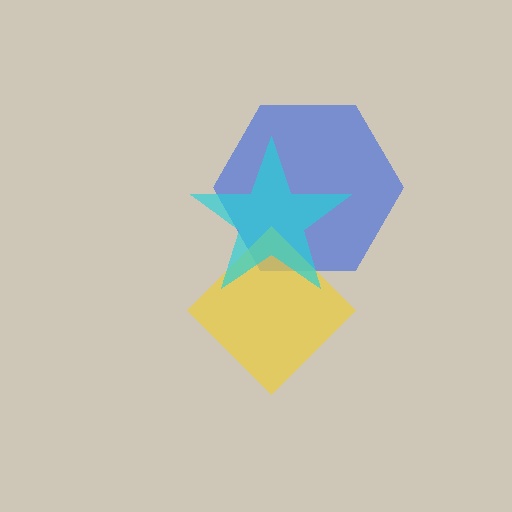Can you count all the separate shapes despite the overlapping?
Yes, there are 3 separate shapes.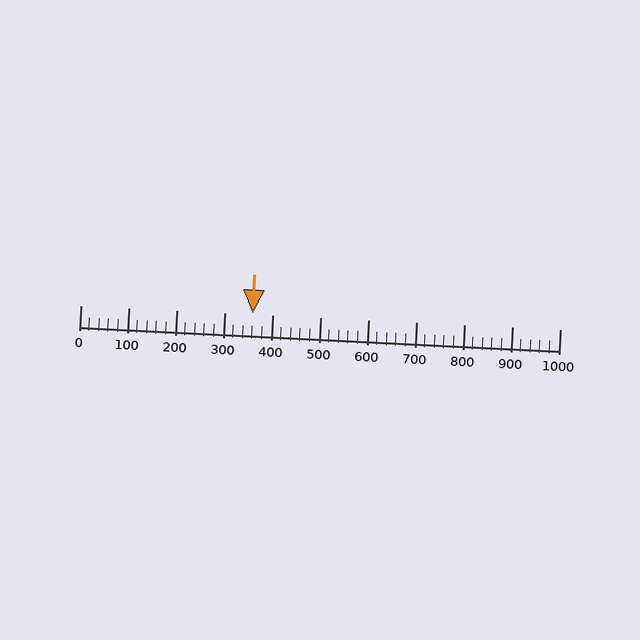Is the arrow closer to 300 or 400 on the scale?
The arrow is closer to 400.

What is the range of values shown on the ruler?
The ruler shows values from 0 to 1000.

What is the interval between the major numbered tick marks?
The major tick marks are spaced 100 units apart.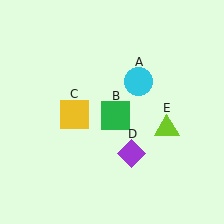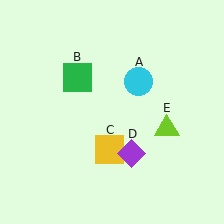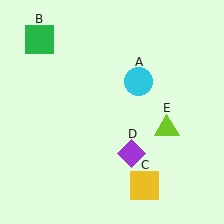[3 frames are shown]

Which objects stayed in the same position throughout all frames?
Cyan circle (object A) and purple diamond (object D) and lime triangle (object E) remained stationary.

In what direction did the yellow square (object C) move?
The yellow square (object C) moved down and to the right.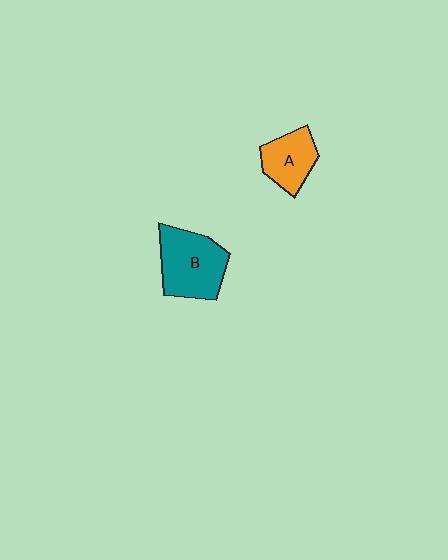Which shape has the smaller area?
Shape A (orange).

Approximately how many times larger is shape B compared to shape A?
Approximately 1.5 times.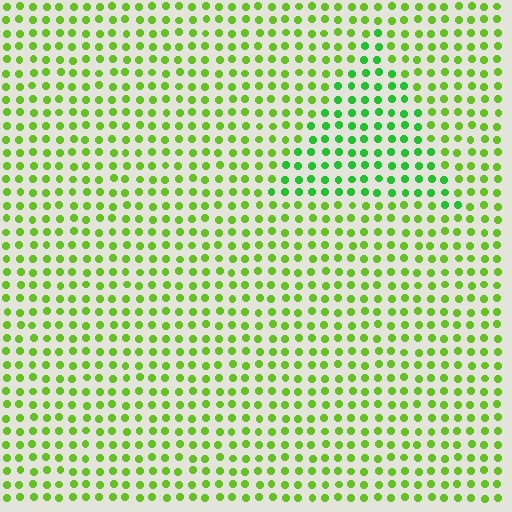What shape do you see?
I see a triangle.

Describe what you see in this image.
The image is filled with small lime elements in a uniform arrangement. A triangle-shaped region is visible where the elements are tinted to a slightly different hue, forming a subtle color boundary.